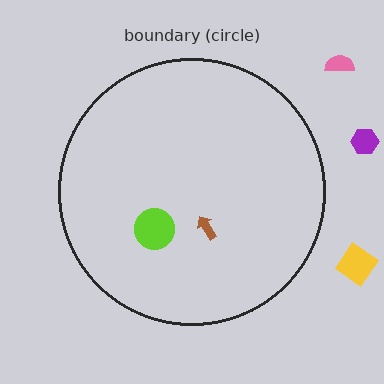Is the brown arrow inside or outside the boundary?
Inside.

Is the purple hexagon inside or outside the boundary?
Outside.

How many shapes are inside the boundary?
2 inside, 3 outside.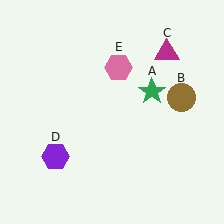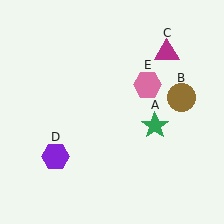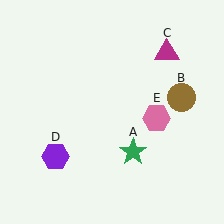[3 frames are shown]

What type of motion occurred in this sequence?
The green star (object A), pink hexagon (object E) rotated clockwise around the center of the scene.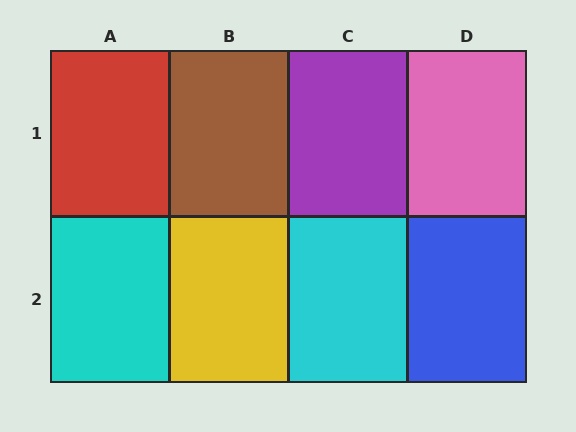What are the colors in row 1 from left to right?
Red, brown, purple, pink.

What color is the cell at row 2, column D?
Blue.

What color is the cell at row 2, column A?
Cyan.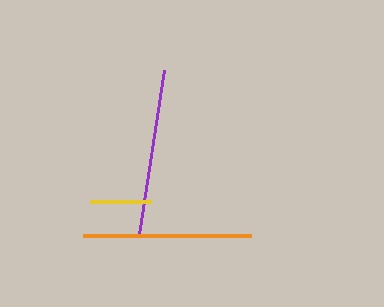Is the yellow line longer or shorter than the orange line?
The orange line is longer than the yellow line.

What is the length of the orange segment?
The orange segment is approximately 168 pixels long.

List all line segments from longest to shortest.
From longest to shortest: orange, purple, yellow.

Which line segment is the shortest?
The yellow line is the shortest at approximately 62 pixels.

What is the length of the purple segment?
The purple segment is approximately 166 pixels long.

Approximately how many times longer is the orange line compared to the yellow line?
The orange line is approximately 2.7 times the length of the yellow line.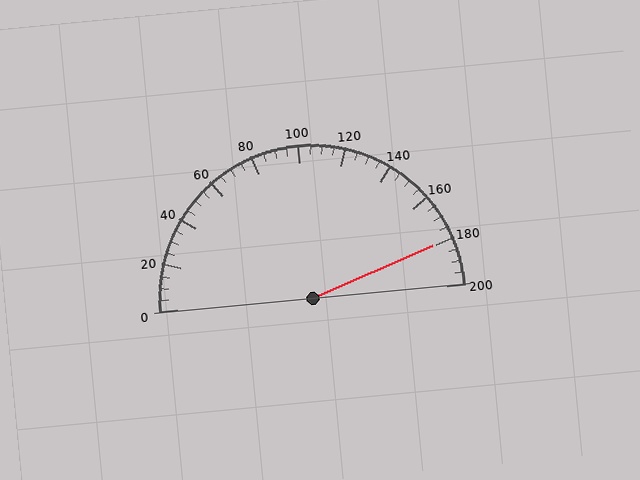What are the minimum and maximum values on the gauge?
The gauge ranges from 0 to 200.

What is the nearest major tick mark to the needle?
The nearest major tick mark is 180.